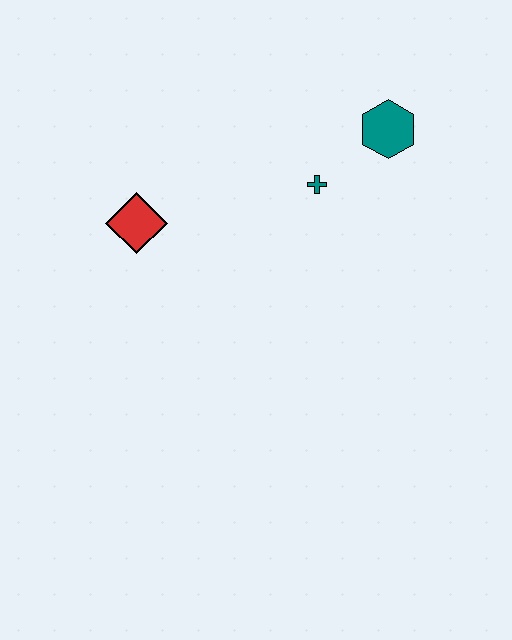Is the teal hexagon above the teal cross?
Yes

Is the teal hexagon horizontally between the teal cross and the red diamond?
No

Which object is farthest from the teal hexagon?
The red diamond is farthest from the teal hexagon.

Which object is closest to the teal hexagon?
The teal cross is closest to the teal hexagon.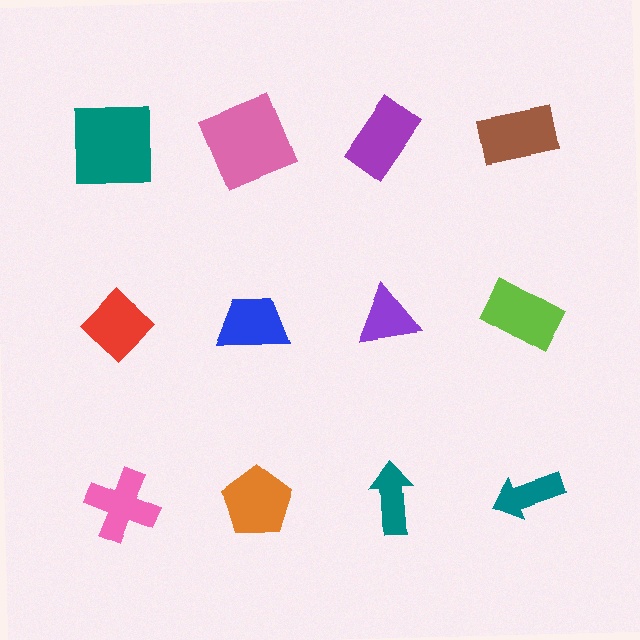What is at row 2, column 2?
A blue trapezoid.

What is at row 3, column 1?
A pink cross.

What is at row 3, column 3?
A teal arrow.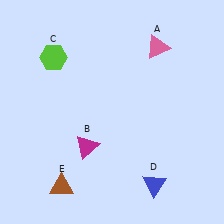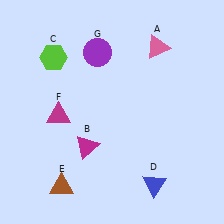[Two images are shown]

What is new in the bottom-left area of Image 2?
A magenta triangle (F) was added in the bottom-left area of Image 2.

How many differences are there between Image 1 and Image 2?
There are 2 differences between the two images.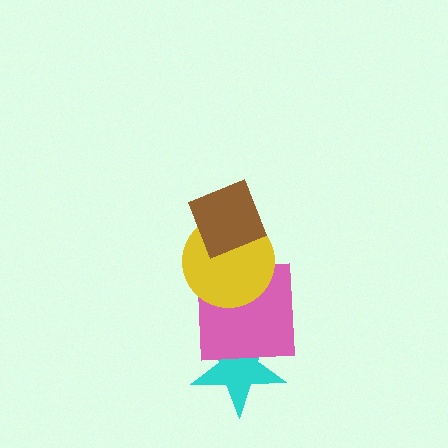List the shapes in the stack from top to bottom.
From top to bottom: the brown diamond, the yellow circle, the pink square, the cyan star.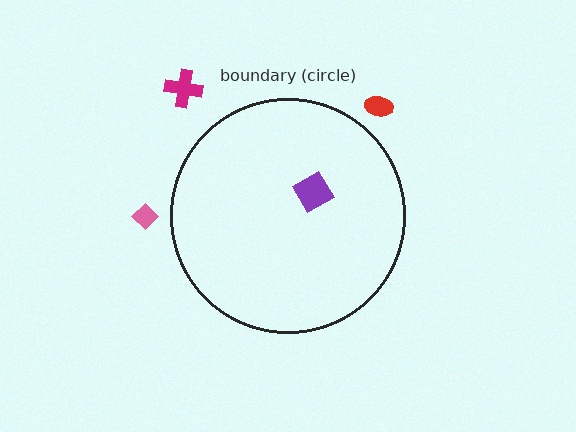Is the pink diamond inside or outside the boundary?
Outside.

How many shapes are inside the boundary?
1 inside, 3 outside.